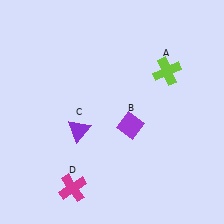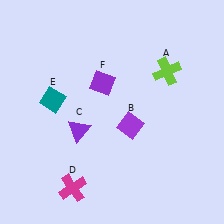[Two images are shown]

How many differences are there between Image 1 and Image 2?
There are 2 differences between the two images.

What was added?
A teal diamond (E), a purple diamond (F) were added in Image 2.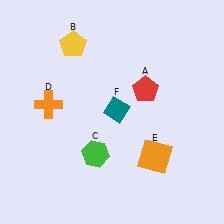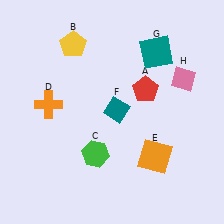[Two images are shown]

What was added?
A teal square (G), a pink diamond (H) were added in Image 2.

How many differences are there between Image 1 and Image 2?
There are 2 differences between the two images.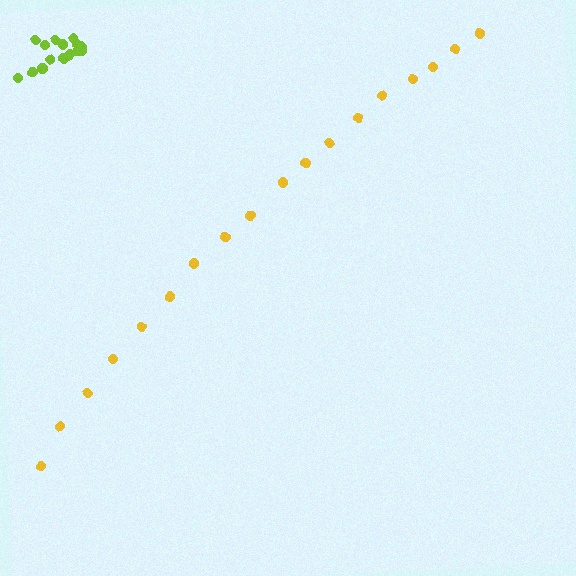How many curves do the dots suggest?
There are 2 distinct paths.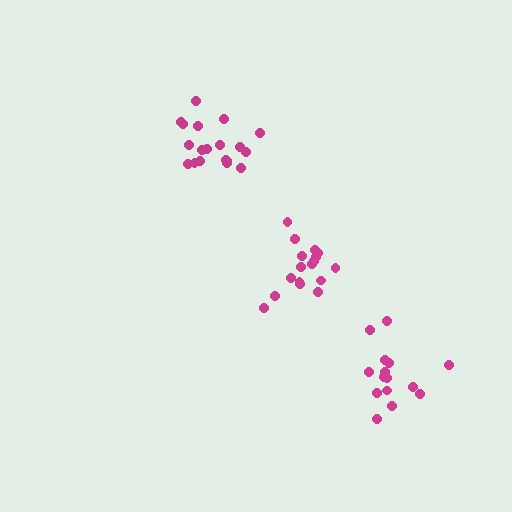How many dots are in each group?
Group 1: 19 dots, Group 2: 15 dots, Group 3: 17 dots (51 total).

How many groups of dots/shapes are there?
There are 3 groups.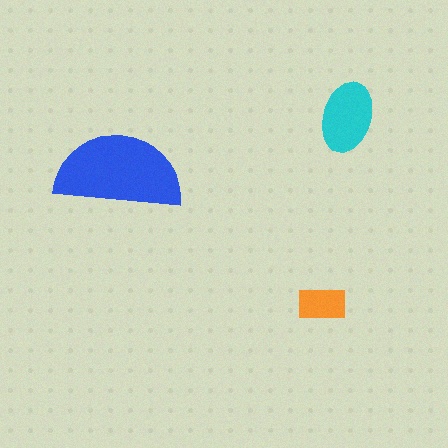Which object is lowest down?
The orange rectangle is bottommost.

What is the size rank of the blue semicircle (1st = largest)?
1st.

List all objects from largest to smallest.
The blue semicircle, the cyan ellipse, the orange rectangle.